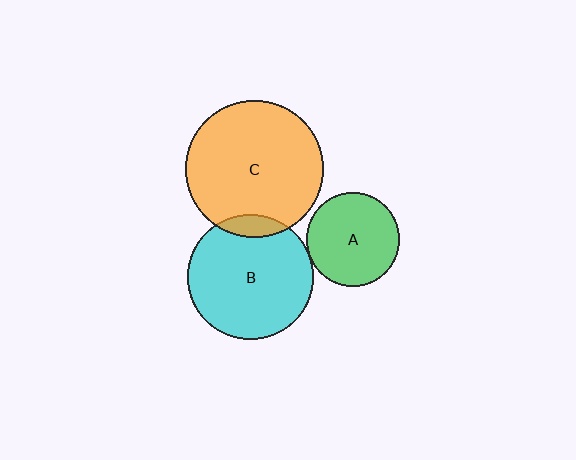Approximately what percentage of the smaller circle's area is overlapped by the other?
Approximately 10%.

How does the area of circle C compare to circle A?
Approximately 2.2 times.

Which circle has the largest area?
Circle C (orange).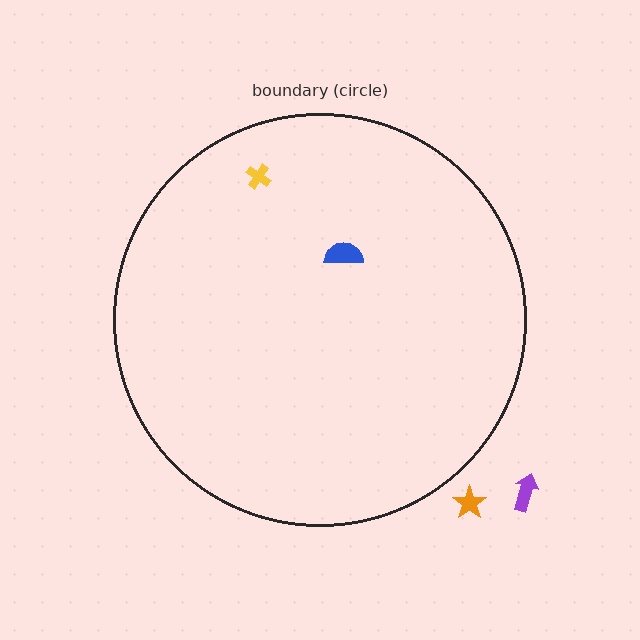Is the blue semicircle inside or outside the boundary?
Inside.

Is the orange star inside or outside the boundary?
Outside.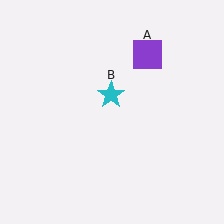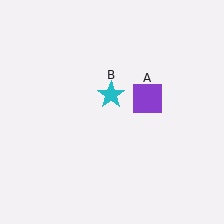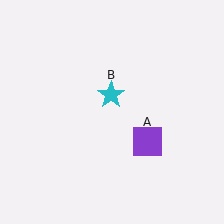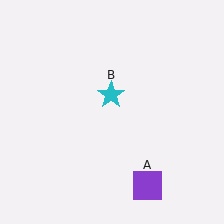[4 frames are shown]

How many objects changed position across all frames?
1 object changed position: purple square (object A).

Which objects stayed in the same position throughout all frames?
Cyan star (object B) remained stationary.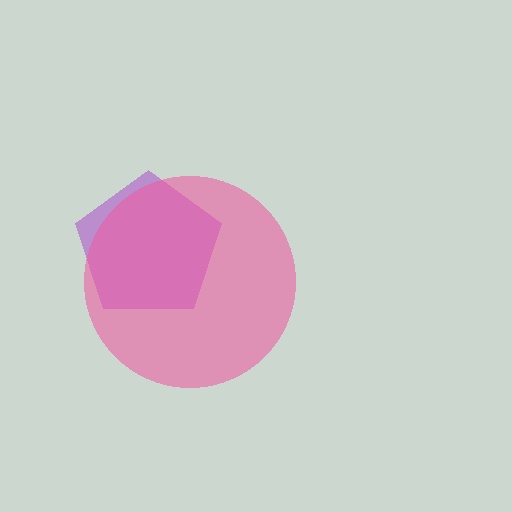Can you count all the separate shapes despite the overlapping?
Yes, there are 2 separate shapes.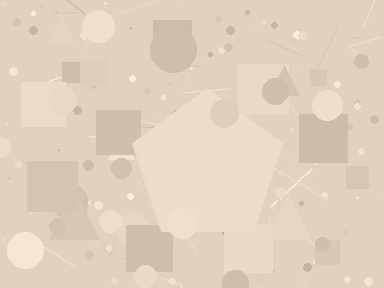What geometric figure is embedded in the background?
A pentagon is embedded in the background.